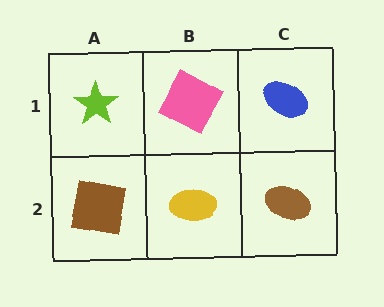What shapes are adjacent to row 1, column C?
A brown ellipse (row 2, column C), a pink square (row 1, column B).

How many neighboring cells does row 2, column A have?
2.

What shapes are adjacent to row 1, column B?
A yellow ellipse (row 2, column B), a lime star (row 1, column A), a blue ellipse (row 1, column C).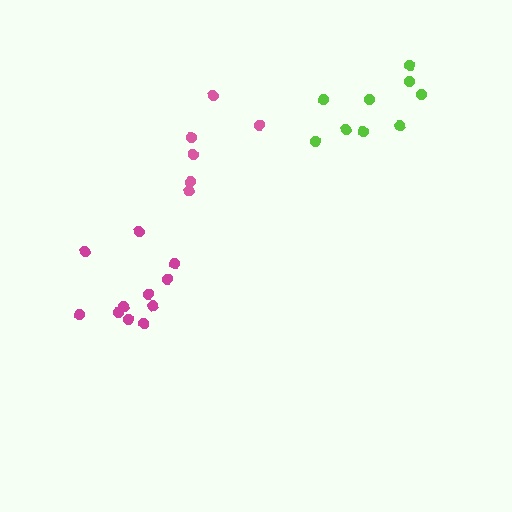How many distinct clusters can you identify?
There are 3 distinct clusters.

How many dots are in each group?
Group 1: 11 dots, Group 2: 9 dots, Group 3: 6 dots (26 total).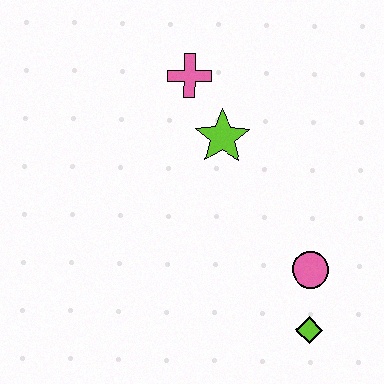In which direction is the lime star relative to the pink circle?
The lime star is above the pink circle.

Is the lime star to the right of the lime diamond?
No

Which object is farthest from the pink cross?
The lime diamond is farthest from the pink cross.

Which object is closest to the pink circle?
The lime diamond is closest to the pink circle.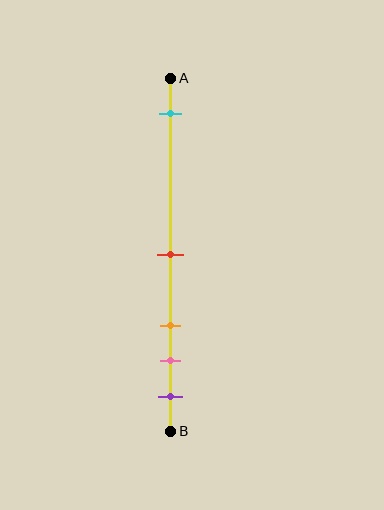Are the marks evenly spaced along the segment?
No, the marks are not evenly spaced.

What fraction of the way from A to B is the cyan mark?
The cyan mark is approximately 10% (0.1) of the way from A to B.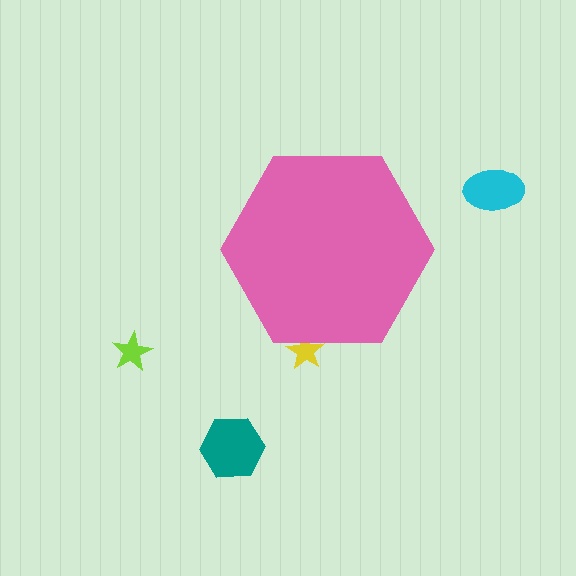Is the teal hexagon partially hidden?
No, the teal hexagon is fully visible.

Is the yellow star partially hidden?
Yes, the yellow star is partially hidden behind the pink hexagon.